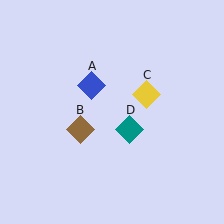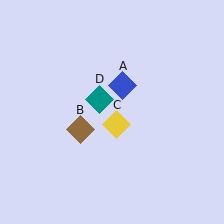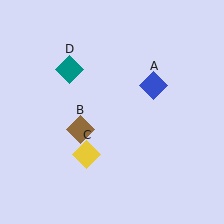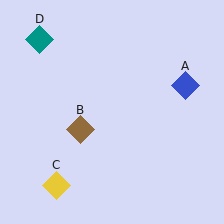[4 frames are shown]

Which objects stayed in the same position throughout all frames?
Brown diamond (object B) remained stationary.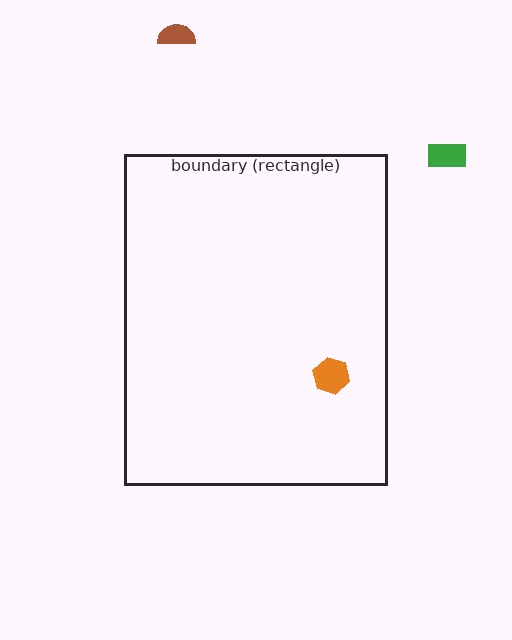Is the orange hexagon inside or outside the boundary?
Inside.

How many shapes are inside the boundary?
1 inside, 2 outside.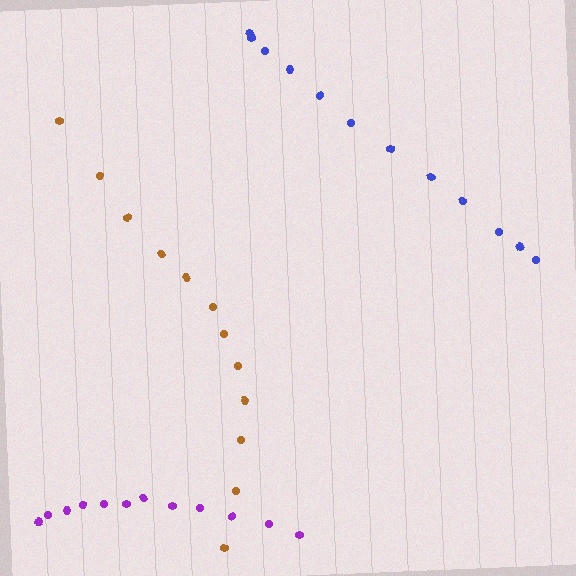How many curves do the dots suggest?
There are 3 distinct paths.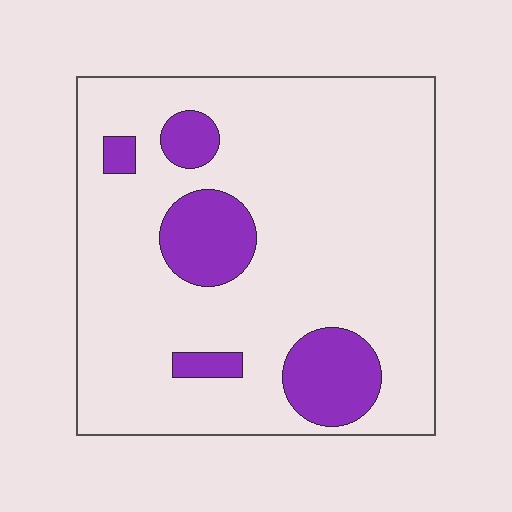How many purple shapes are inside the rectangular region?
5.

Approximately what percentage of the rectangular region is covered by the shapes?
Approximately 15%.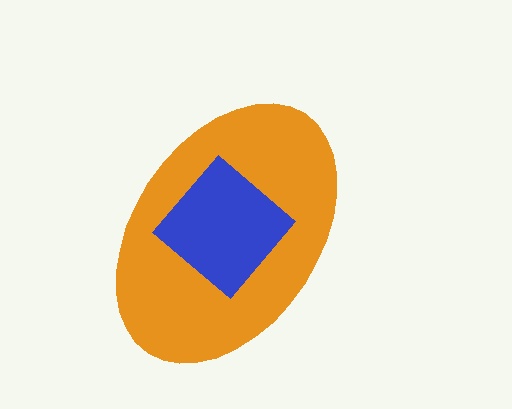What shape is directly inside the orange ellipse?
The blue diamond.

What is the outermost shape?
The orange ellipse.